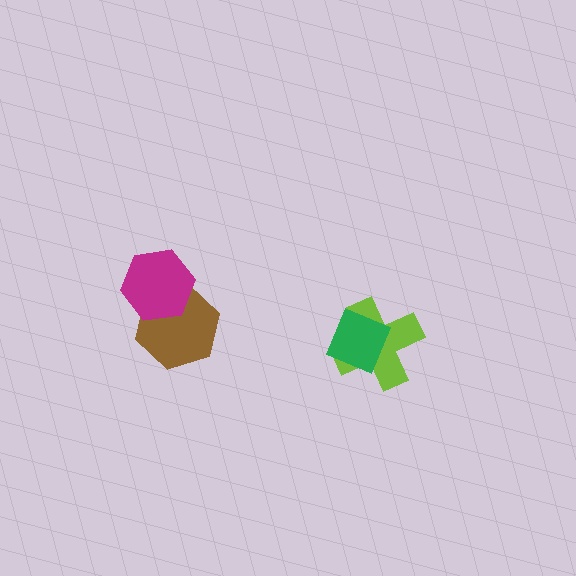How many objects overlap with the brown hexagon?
1 object overlaps with the brown hexagon.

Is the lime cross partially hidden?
Yes, it is partially covered by another shape.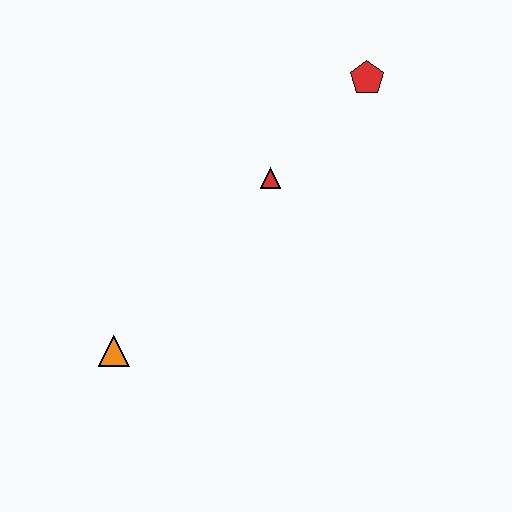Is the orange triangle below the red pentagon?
Yes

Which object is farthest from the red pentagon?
The orange triangle is farthest from the red pentagon.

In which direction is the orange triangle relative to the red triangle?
The orange triangle is below the red triangle.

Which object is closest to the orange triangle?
The red triangle is closest to the orange triangle.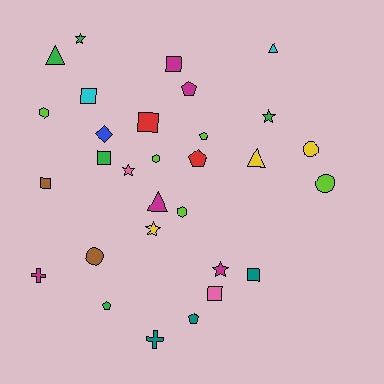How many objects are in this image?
There are 30 objects.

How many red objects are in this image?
There are 2 red objects.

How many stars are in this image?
There are 5 stars.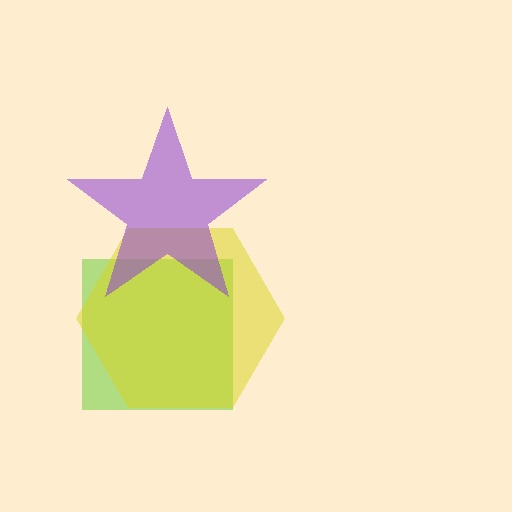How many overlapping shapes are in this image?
There are 3 overlapping shapes in the image.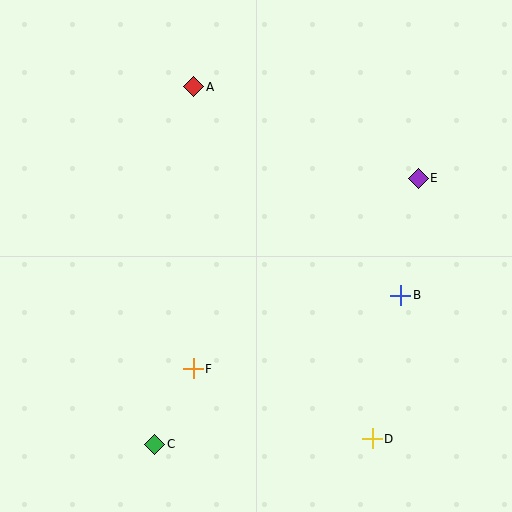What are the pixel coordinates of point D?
Point D is at (372, 439).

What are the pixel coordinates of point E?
Point E is at (418, 178).